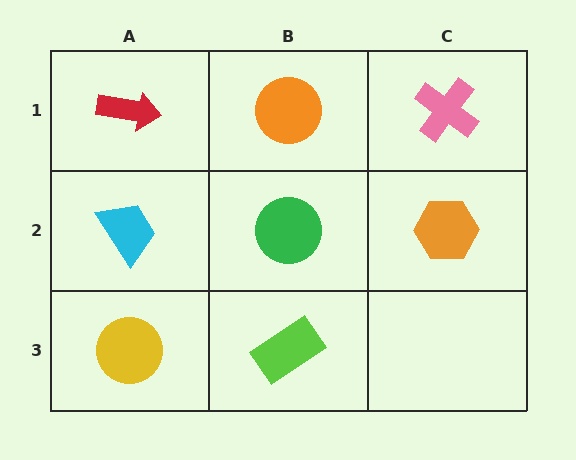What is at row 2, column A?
A cyan trapezoid.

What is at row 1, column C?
A pink cross.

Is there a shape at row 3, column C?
No, that cell is empty.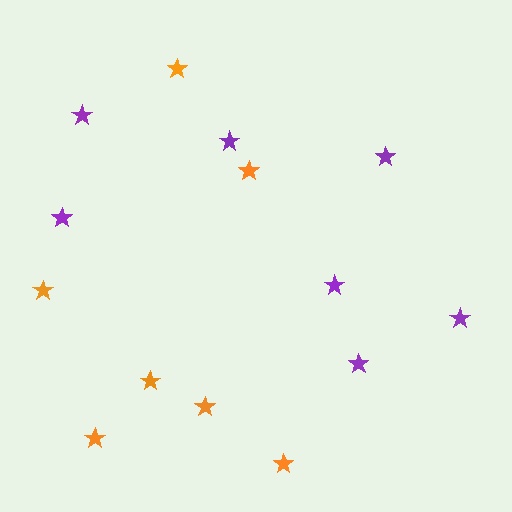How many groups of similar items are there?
There are 2 groups: one group of purple stars (7) and one group of orange stars (7).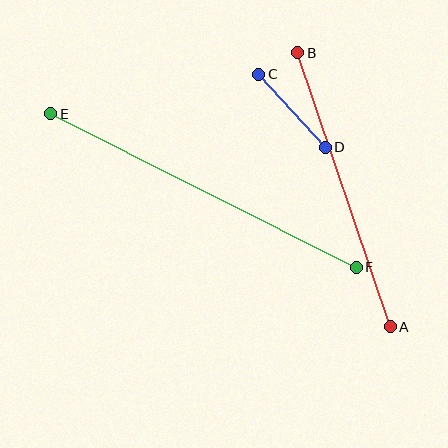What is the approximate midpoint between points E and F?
The midpoint is at approximately (204, 191) pixels.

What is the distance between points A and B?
The distance is approximately 289 pixels.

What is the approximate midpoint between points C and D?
The midpoint is at approximately (292, 111) pixels.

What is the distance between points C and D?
The distance is approximately 98 pixels.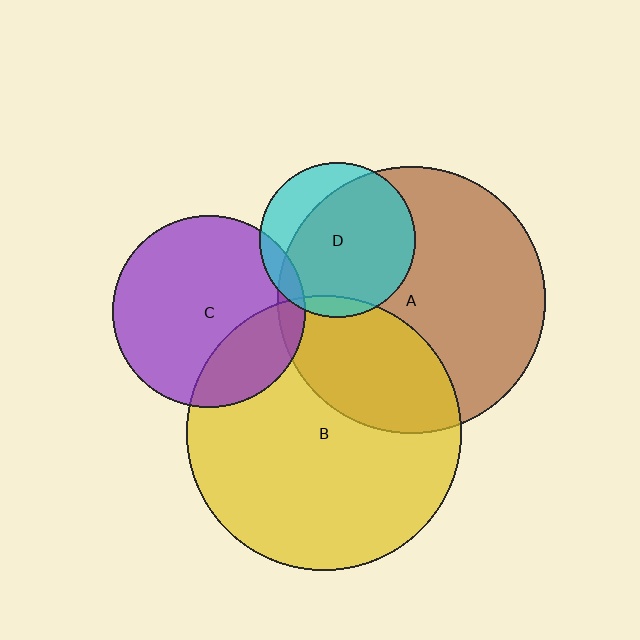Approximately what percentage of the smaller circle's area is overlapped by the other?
Approximately 10%.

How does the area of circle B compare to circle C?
Approximately 2.0 times.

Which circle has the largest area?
Circle B (yellow).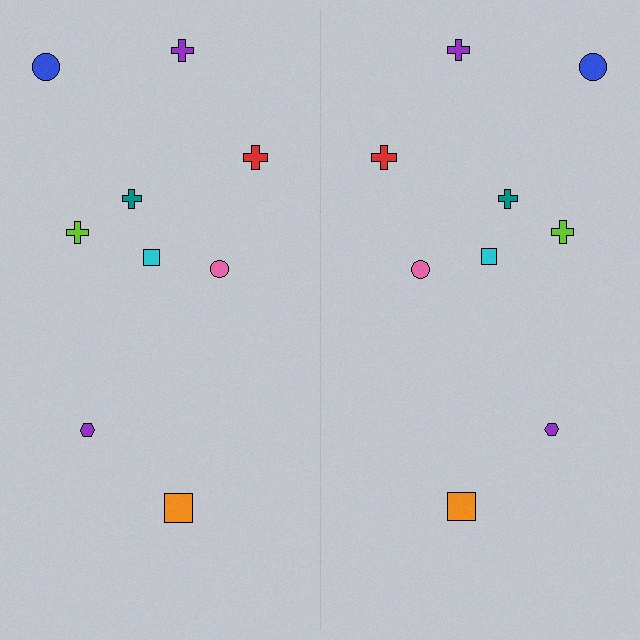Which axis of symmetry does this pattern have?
The pattern has a vertical axis of symmetry running through the center of the image.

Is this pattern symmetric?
Yes, this pattern has bilateral (reflection) symmetry.